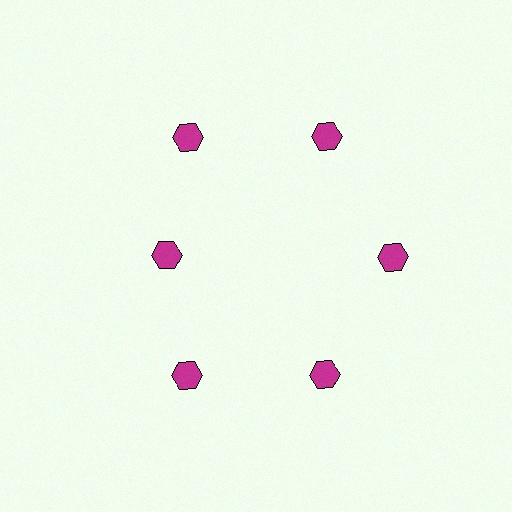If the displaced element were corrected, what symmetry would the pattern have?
It would have 6-fold rotational symmetry — the pattern would map onto itself every 60 degrees.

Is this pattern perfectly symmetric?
No. The 6 magenta hexagons are arranged in a ring, but one element near the 9 o'clock position is pulled inward toward the center, breaking the 6-fold rotational symmetry.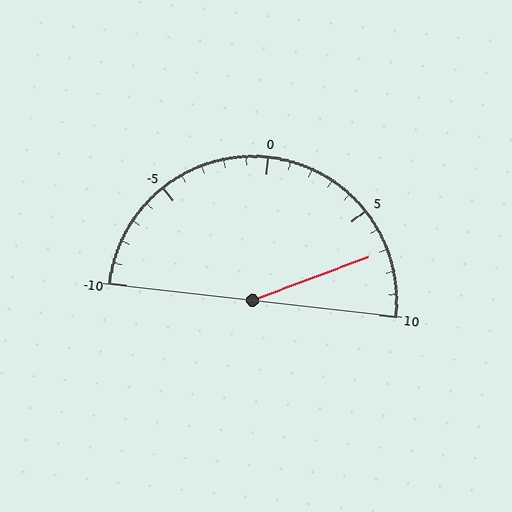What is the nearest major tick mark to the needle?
The nearest major tick mark is 5.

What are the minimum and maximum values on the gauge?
The gauge ranges from -10 to 10.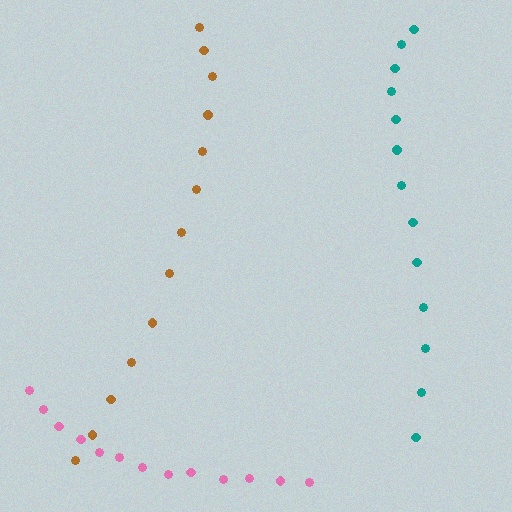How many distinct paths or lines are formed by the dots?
There are 3 distinct paths.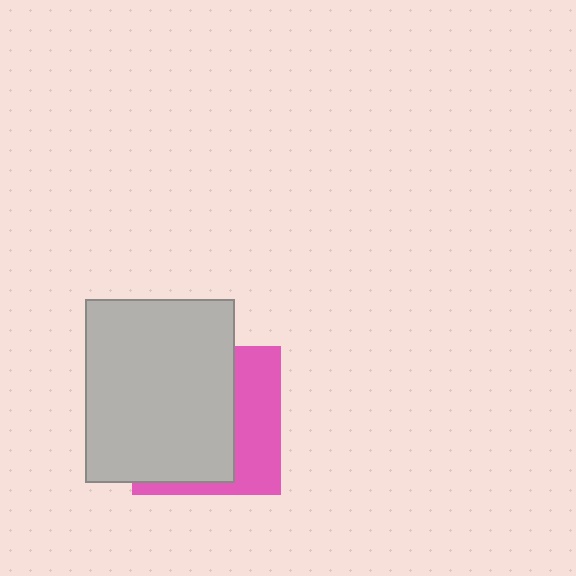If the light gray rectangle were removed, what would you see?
You would see the complete pink square.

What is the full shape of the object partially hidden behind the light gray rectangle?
The partially hidden object is a pink square.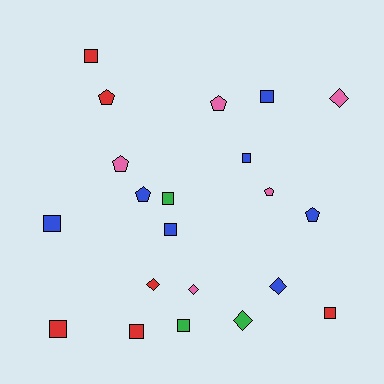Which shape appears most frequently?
Square, with 10 objects.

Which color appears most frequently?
Blue, with 7 objects.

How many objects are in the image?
There are 21 objects.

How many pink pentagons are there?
There are 3 pink pentagons.